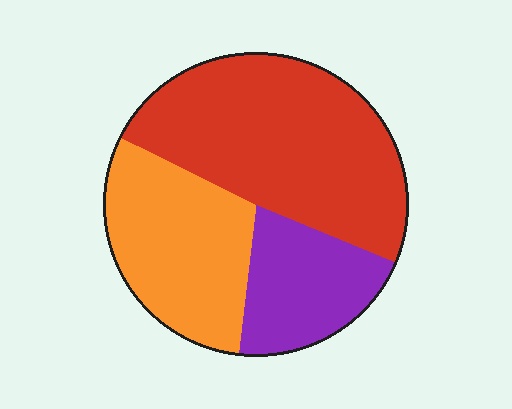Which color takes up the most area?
Red, at roughly 50%.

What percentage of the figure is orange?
Orange covers 31% of the figure.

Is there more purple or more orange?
Orange.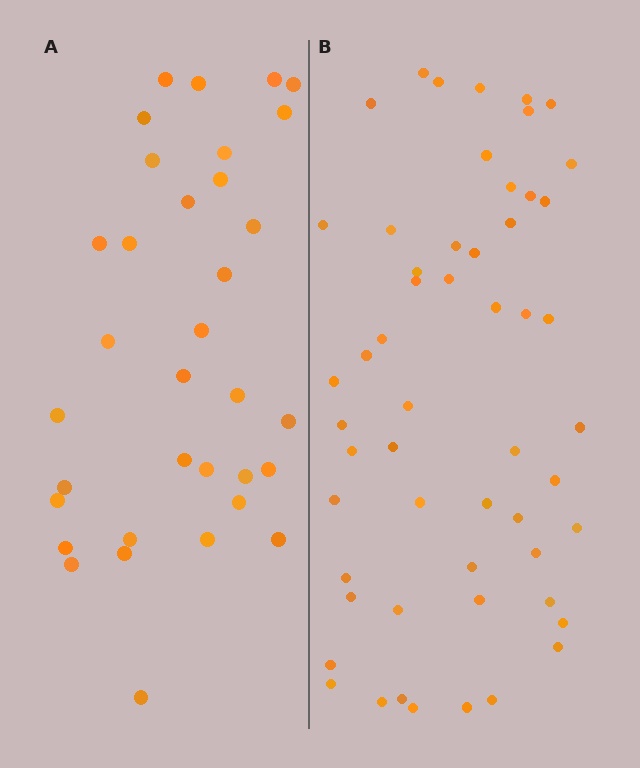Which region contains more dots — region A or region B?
Region B (the right region) has more dots.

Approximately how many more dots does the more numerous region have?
Region B has approximately 20 more dots than region A.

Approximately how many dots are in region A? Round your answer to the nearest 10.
About 30 dots. (The exact count is 34, which rounds to 30.)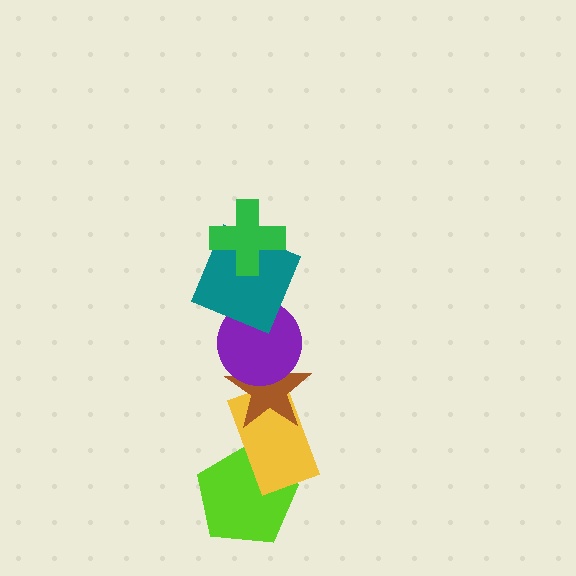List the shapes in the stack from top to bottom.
From top to bottom: the green cross, the teal square, the purple circle, the brown star, the yellow rectangle, the lime pentagon.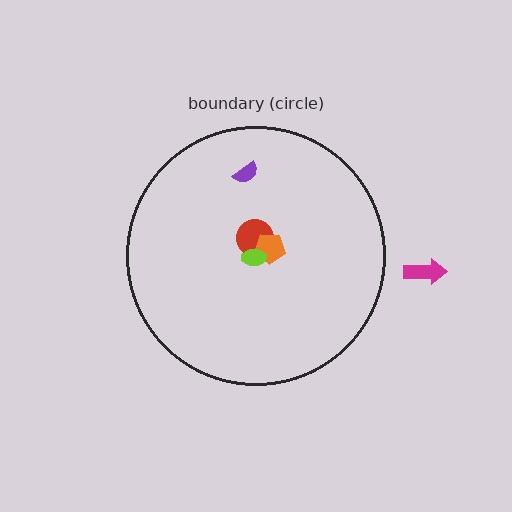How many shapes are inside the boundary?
4 inside, 1 outside.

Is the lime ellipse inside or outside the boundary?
Inside.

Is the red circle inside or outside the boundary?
Inside.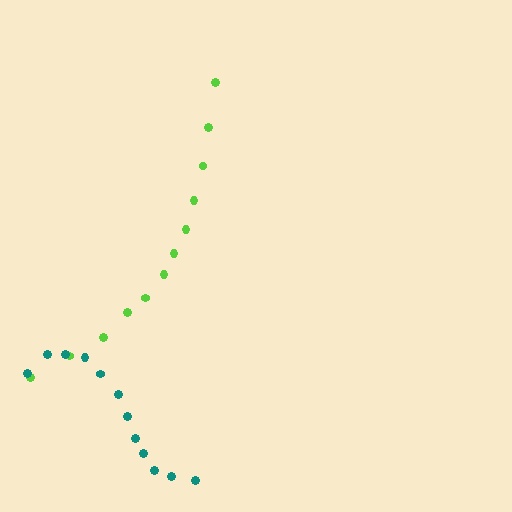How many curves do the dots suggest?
There are 2 distinct paths.